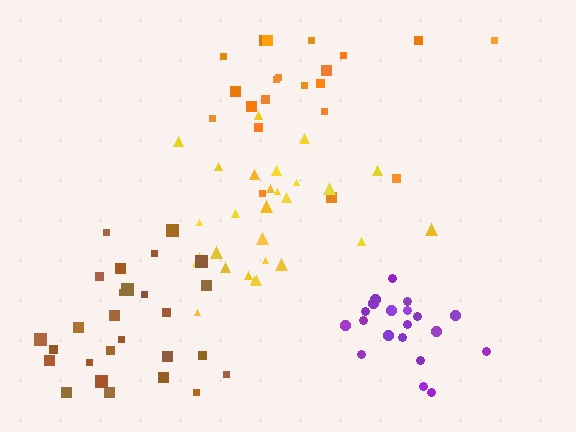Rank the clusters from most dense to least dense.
purple, brown, yellow, orange.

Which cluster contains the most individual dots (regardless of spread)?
Yellow (27).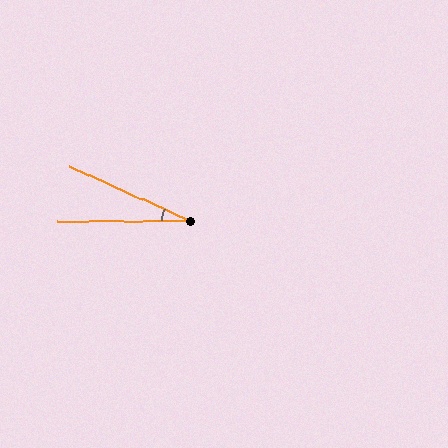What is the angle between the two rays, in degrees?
Approximately 25 degrees.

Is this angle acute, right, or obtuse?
It is acute.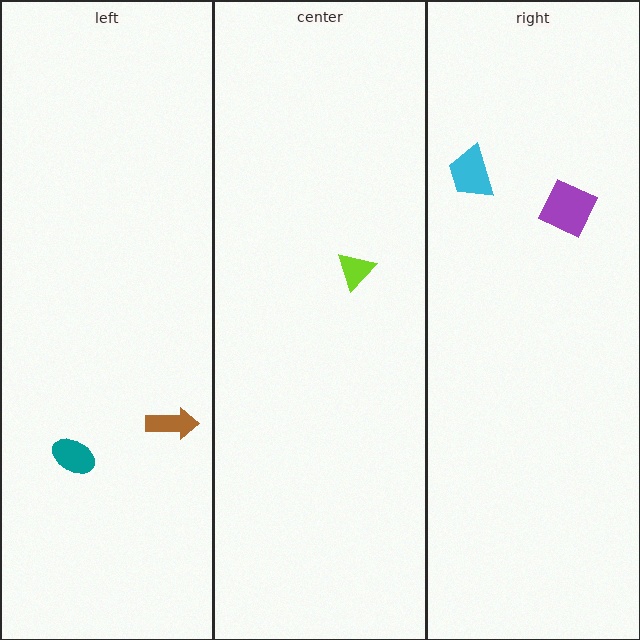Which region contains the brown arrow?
The left region.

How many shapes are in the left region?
2.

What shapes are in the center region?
The lime triangle.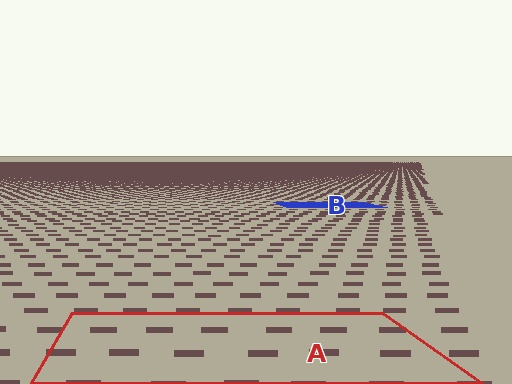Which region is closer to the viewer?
Region A is closer. The texture elements there are larger and more spread out.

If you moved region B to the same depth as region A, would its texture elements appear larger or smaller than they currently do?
They would appear larger. At a closer depth, the same texture elements are projected at a bigger on-screen size.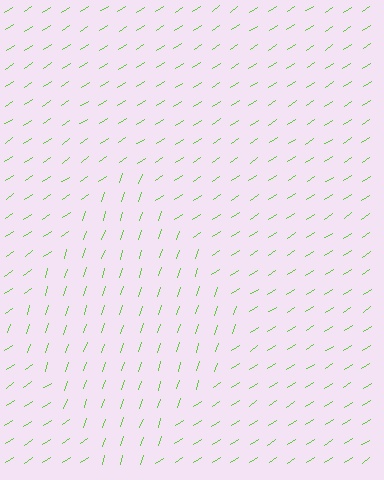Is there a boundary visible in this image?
Yes, there is a texture boundary formed by a change in line orientation.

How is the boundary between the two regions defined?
The boundary is defined purely by a change in line orientation (approximately 39 degrees difference). All lines are the same color and thickness.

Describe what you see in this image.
The image is filled with small lime line segments. A diamond region in the image has lines oriented differently from the surrounding lines, creating a visible texture boundary.